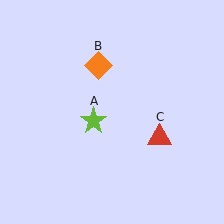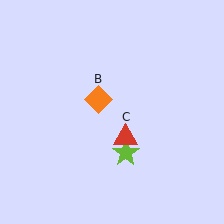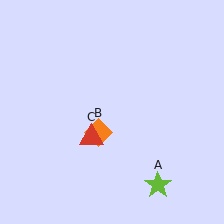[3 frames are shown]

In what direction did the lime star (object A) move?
The lime star (object A) moved down and to the right.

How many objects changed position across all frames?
3 objects changed position: lime star (object A), orange diamond (object B), red triangle (object C).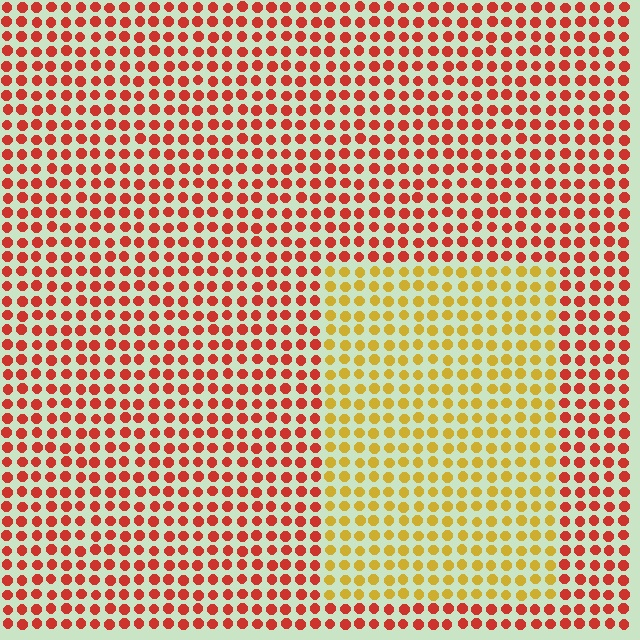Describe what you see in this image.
The image is filled with small red elements in a uniform arrangement. A rectangle-shaped region is visible where the elements are tinted to a slightly different hue, forming a subtle color boundary.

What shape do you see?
I see a rectangle.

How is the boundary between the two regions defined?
The boundary is defined purely by a slight shift in hue (about 46 degrees). Spacing, size, and orientation are identical on both sides.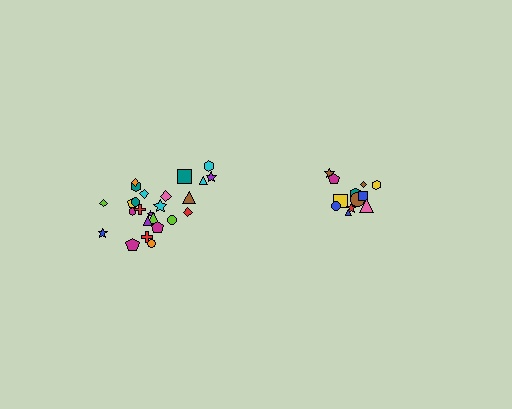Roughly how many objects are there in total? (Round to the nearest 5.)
Roughly 35 objects in total.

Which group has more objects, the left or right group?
The left group.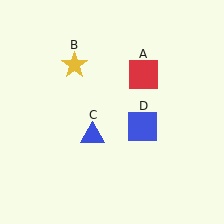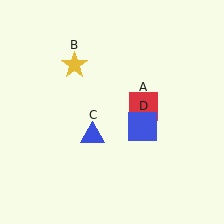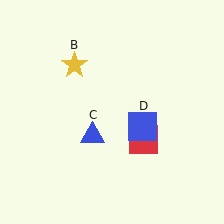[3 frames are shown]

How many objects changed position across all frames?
1 object changed position: red square (object A).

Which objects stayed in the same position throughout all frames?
Yellow star (object B) and blue triangle (object C) and blue square (object D) remained stationary.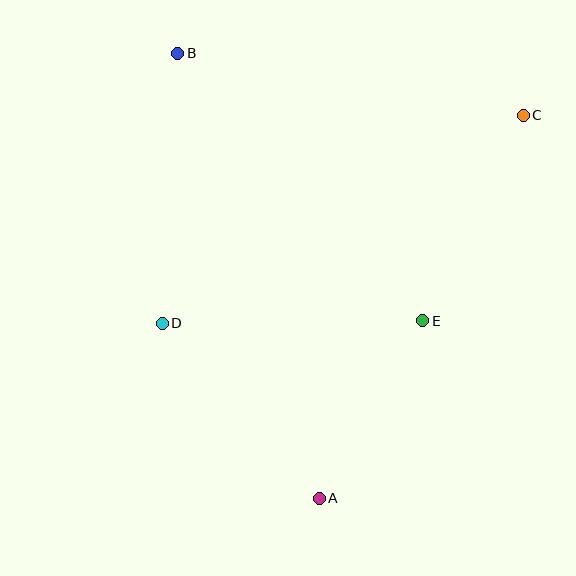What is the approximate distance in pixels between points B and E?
The distance between B and E is approximately 362 pixels.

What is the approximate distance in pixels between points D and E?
The distance between D and E is approximately 260 pixels.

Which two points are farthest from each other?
Points A and B are farthest from each other.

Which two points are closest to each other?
Points A and E are closest to each other.